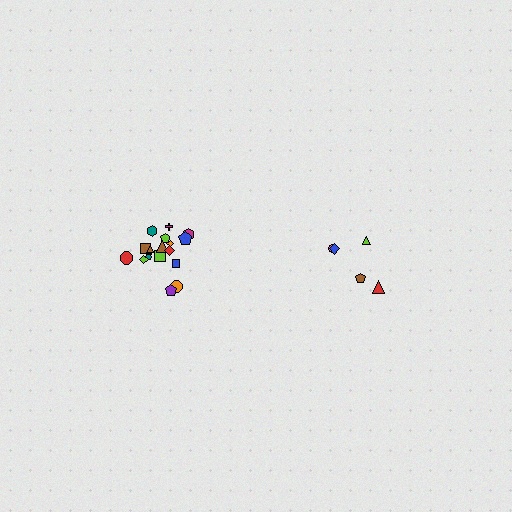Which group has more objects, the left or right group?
The left group.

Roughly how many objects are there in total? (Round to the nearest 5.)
Roughly 25 objects in total.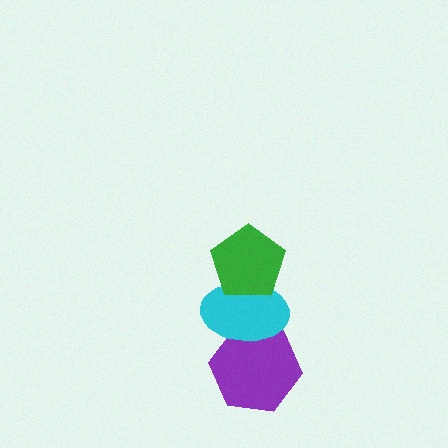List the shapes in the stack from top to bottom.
From top to bottom: the green pentagon, the cyan ellipse, the purple hexagon.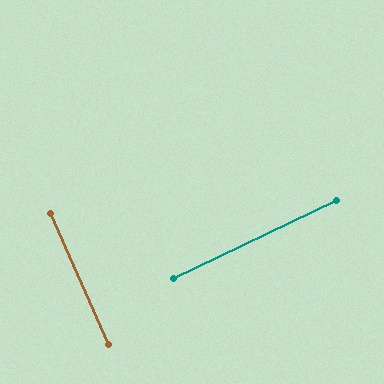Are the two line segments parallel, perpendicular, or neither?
Perpendicular — they meet at approximately 88°.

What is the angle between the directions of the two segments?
Approximately 88 degrees.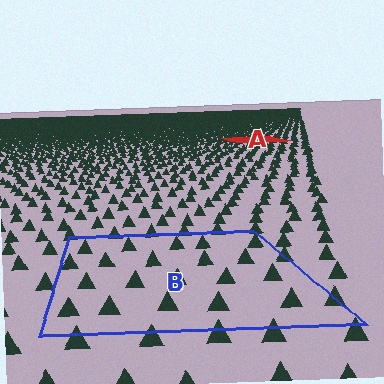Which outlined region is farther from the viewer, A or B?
Region A is farther from the viewer — the texture elements inside it appear smaller and more densely packed.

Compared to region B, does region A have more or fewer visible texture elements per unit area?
Region A has more texture elements per unit area — they are packed more densely because it is farther away.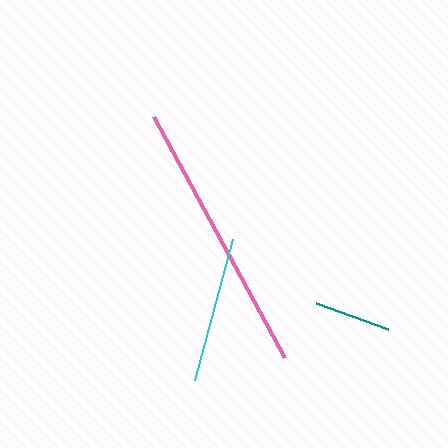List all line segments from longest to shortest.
From longest to shortest: pink, cyan, teal.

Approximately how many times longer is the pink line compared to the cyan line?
The pink line is approximately 1.9 times the length of the cyan line.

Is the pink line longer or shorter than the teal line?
The pink line is longer than the teal line.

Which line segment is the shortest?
The teal line is the shortest at approximately 77 pixels.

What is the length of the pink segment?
The pink segment is approximately 274 pixels long.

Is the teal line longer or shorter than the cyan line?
The cyan line is longer than the teal line.